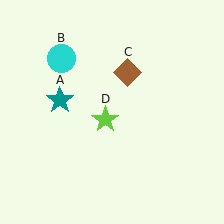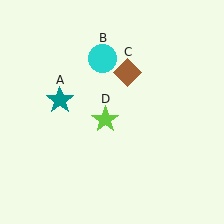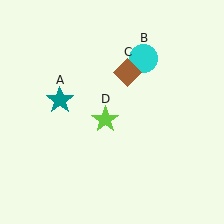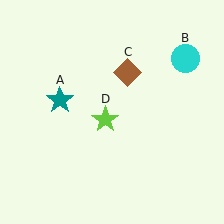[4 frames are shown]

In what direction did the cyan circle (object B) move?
The cyan circle (object B) moved right.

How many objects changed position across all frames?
1 object changed position: cyan circle (object B).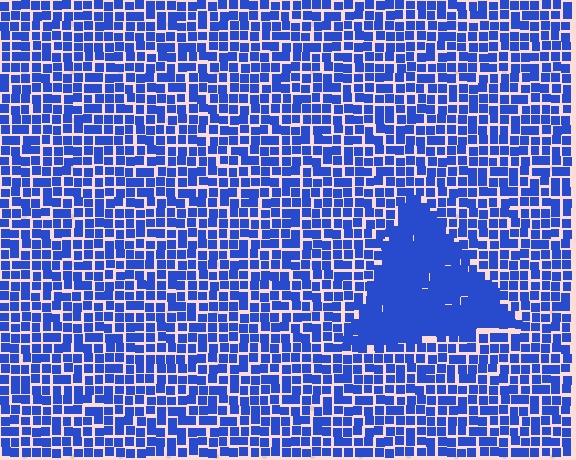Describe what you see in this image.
The image contains small blue elements arranged at two different densities. A triangle-shaped region is visible where the elements are more densely packed than the surrounding area.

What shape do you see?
I see a triangle.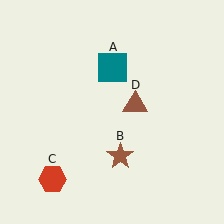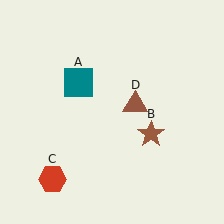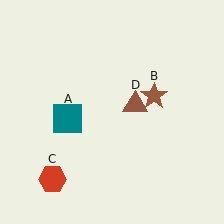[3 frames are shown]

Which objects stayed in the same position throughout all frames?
Red hexagon (object C) and brown triangle (object D) remained stationary.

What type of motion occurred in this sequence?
The teal square (object A), brown star (object B) rotated counterclockwise around the center of the scene.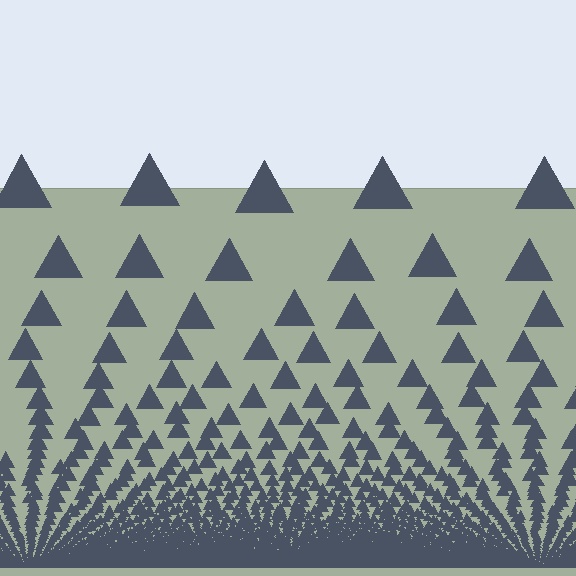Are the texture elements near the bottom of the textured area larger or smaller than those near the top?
Smaller. The gradient is inverted — elements near the bottom are smaller and denser.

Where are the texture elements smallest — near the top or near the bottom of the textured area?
Near the bottom.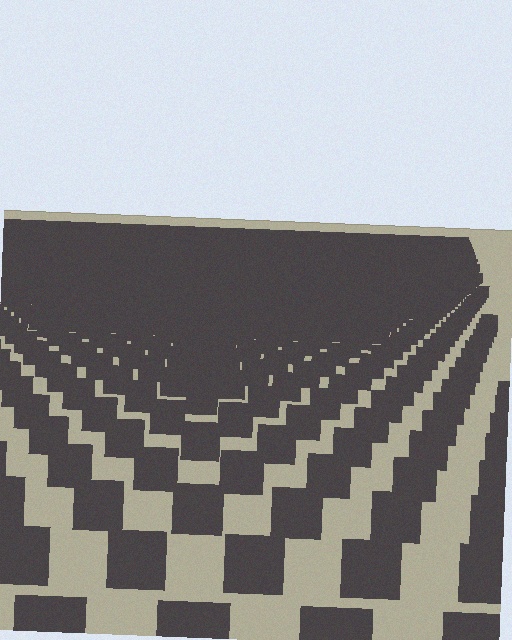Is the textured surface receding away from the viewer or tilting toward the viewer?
The surface is receding away from the viewer. Texture elements get smaller and denser toward the top.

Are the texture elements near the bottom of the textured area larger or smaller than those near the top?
Larger. Near the bottom, elements are closer to the viewer and appear at a bigger on-screen size.